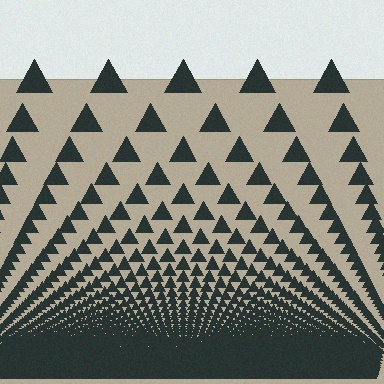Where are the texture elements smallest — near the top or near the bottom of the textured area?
Near the bottom.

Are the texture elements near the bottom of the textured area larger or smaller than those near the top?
Smaller. The gradient is inverted — elements near the bottom are smaller and denser.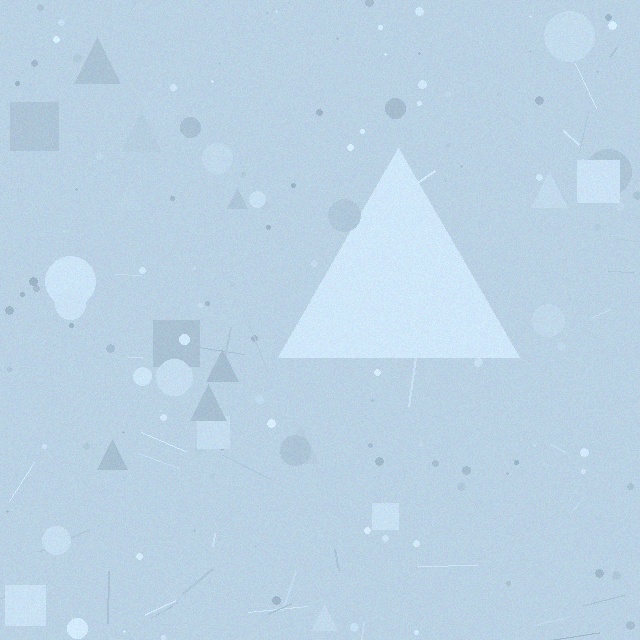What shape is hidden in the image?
A triangle is hidden in the image.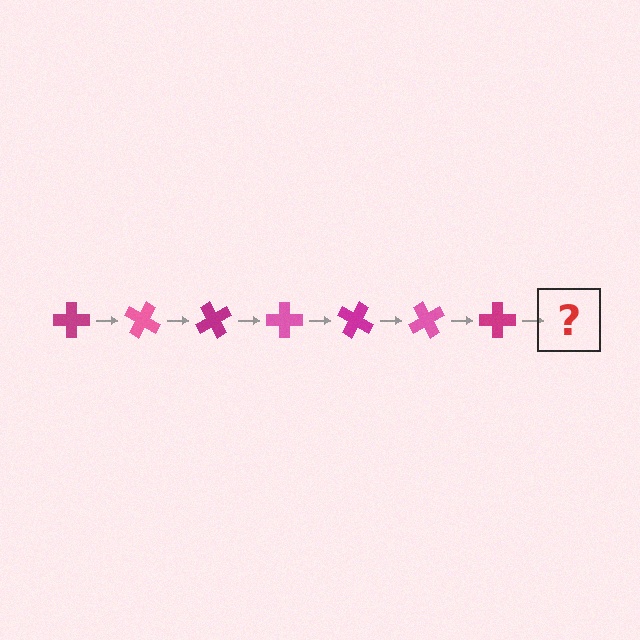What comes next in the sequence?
The next element should be a pink cross, rotated 210 degrees from the start.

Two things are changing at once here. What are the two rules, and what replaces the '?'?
The two rules are that it rotates 30 degrees each step and the color cycles through magenta and pink. The '?' should be a pink cross, rotated 210 degrees from the start.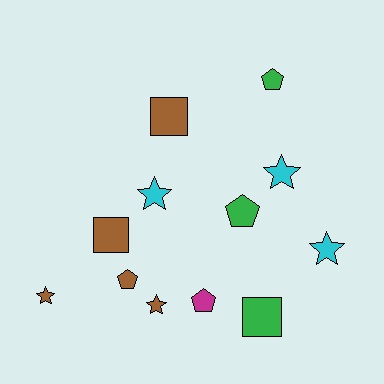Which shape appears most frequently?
Star, with 5 objects.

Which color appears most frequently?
Brown, with 5 objects.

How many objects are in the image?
There are 12 objects.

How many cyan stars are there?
There are 3 cyan stars.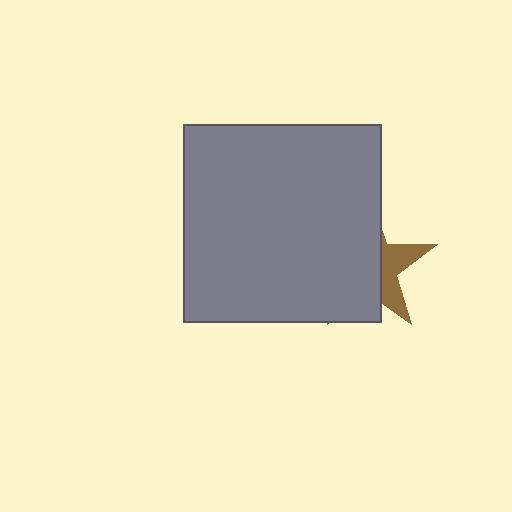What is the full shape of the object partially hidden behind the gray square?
The partially hidden object is a brown star.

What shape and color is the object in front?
The object in front is a gray square.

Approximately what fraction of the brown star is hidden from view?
Roughly 67% of the brown star is hidden behind the gray square.